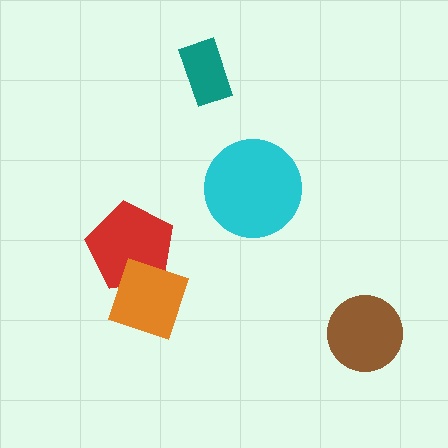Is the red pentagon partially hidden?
Yes, it is partially covered by another shape.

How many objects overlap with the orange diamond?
1 object overlaps with the orange diamond.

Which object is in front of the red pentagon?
The orange diamond is in front of the red pentagon.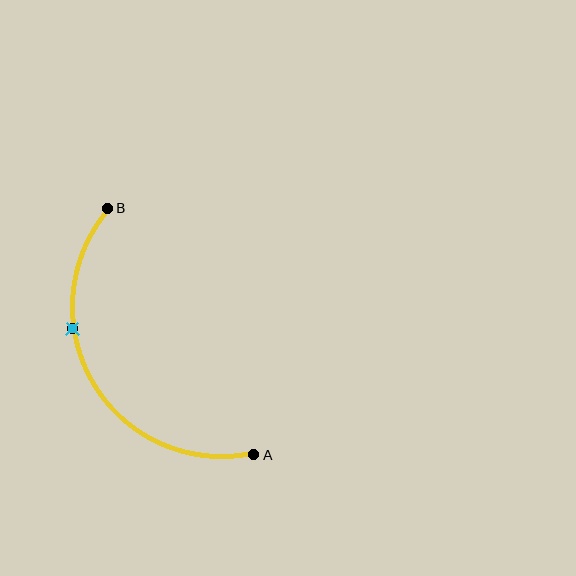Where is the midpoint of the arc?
The arc midpoint is the point on the curve farthest from the straight line joining A and B. It sits to the left of that line.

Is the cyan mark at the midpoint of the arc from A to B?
No. The cyan mark lies on the arc but is closer to endpoint B. The arc midpoint would be at the point on the curve equidistant along the arc from both A and B.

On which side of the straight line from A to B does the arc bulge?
The arc bulges to the left of the straight line connecting A and B.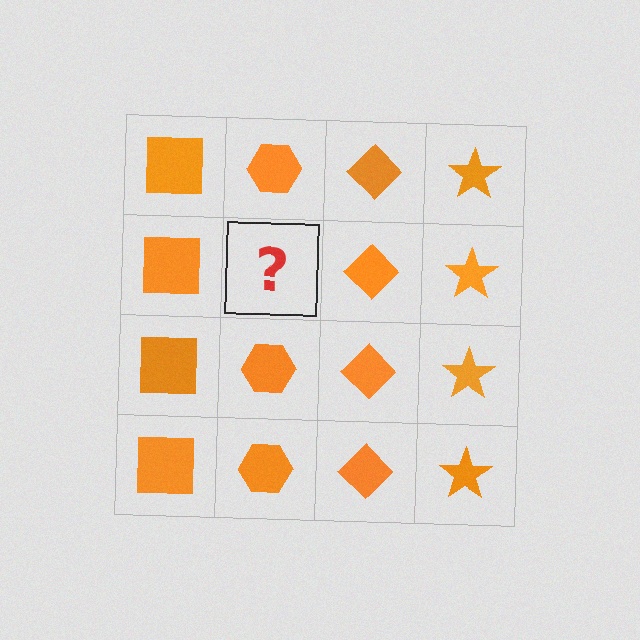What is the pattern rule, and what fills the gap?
The rule is that each column has a consistent shape. The gap should be filled with an orange hexagon.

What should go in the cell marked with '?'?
The missing cell should contain an orange hexagon.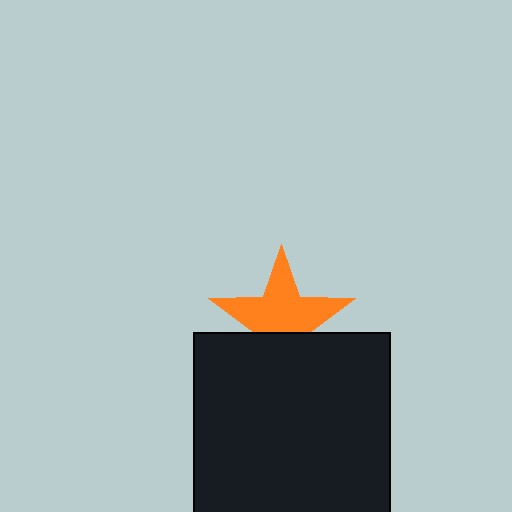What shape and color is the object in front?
The object in front is a black square.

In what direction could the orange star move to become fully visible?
The orange star could move up. That would shift it out from behind the black square entirely.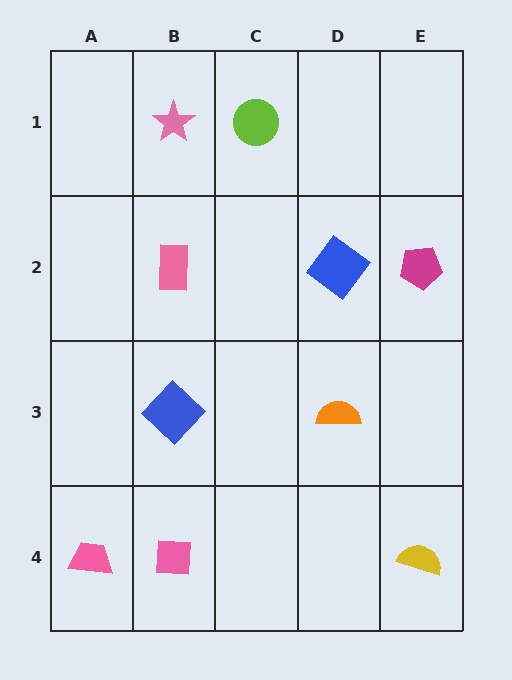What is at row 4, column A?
A pink trapezoid.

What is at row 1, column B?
A pink star.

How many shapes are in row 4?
3 shapes.